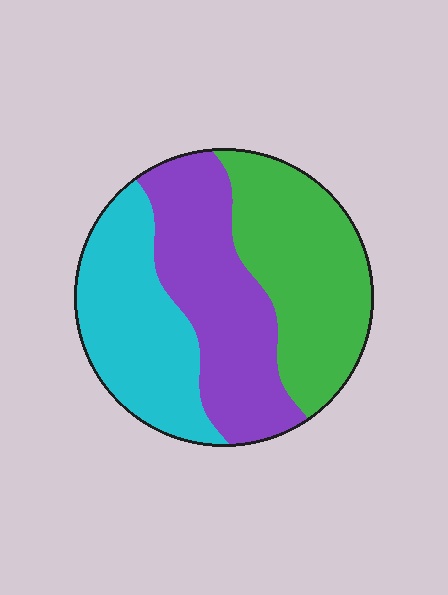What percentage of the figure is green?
Green covers roughly 35% of the figure.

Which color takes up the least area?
Cyan, at roughly 30%.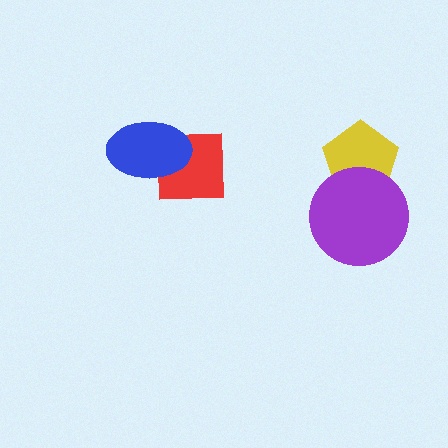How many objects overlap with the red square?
1 object overlaps with the red square.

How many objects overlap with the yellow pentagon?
1 object overlaps with the yellow pentagon.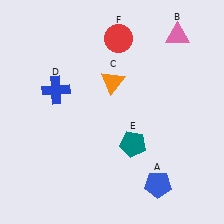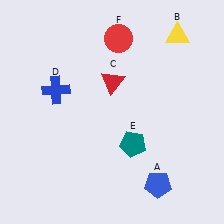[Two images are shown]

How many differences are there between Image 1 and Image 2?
There are 2 differences between the two images.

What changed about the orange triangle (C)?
In Image 1, C is orange. In Image 2, it changed to red.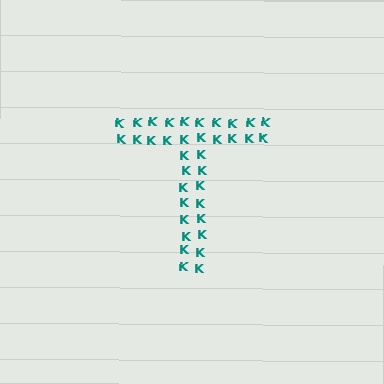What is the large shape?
The large shape is the letter T.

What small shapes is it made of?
It is made of small letter K's.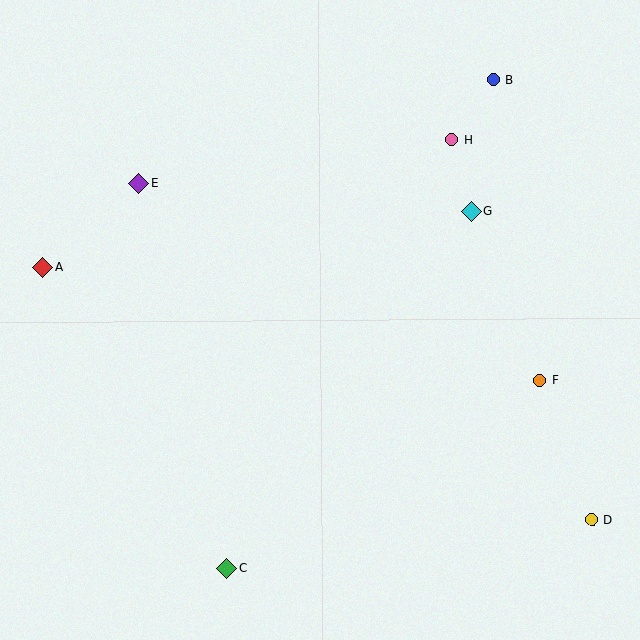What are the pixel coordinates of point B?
Point B is at (493, 79).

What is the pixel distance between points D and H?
The distance between D and H is 405 pixels.